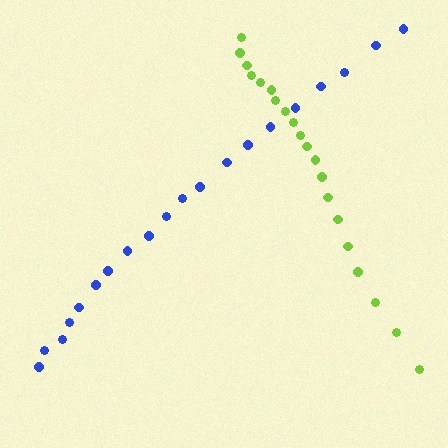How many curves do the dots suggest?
There are 2 distinct paths.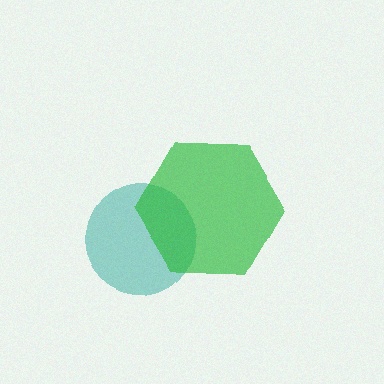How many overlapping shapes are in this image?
There are 2 overlapping shapes in the image.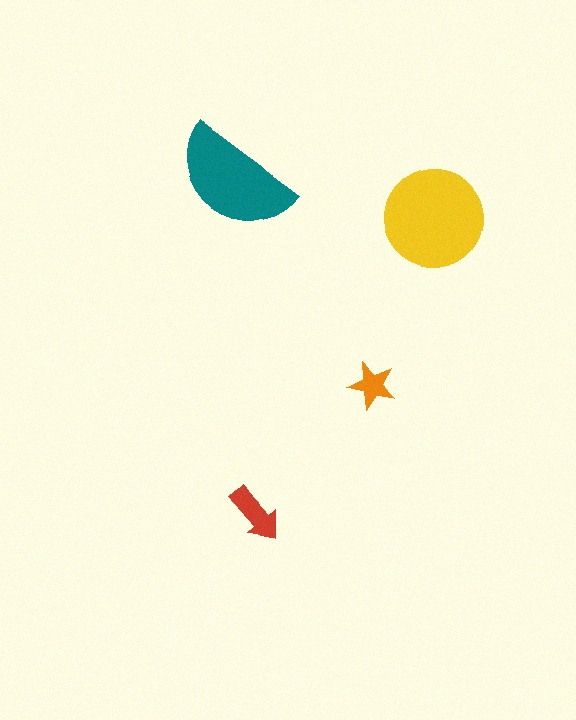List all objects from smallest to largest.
The orange star, the red arrow, the teal semicircle, the yellow circle.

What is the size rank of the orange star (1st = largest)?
4th.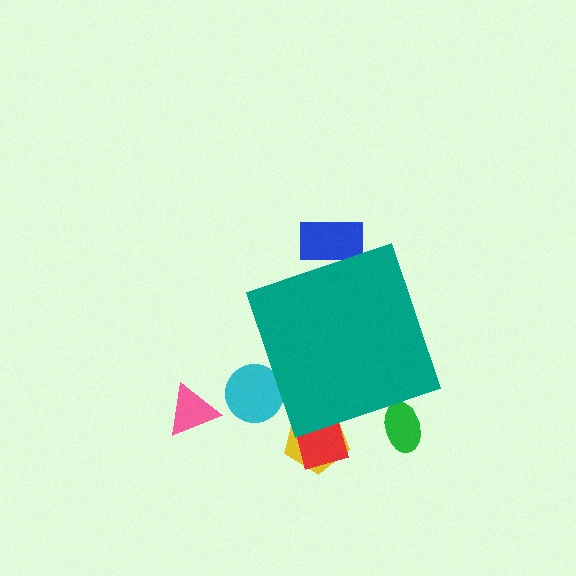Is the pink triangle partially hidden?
No, the pink triangle is fully visible.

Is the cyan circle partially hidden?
Yes, the cyan circle is partially hidden behind the teal diamond.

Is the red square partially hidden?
Yes, the red square is partially hidden behind the teal diamond.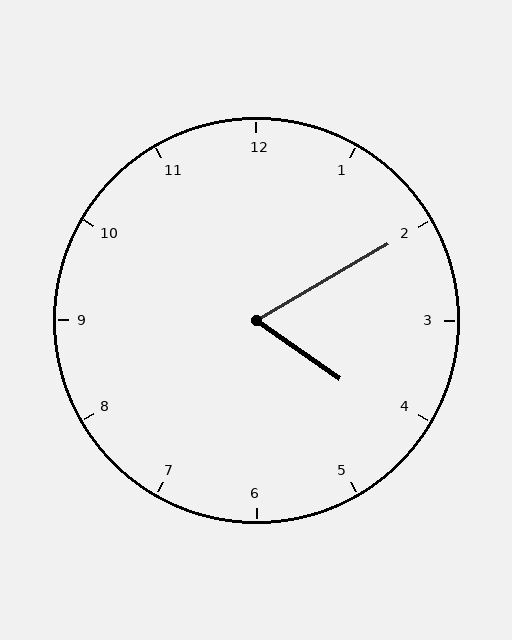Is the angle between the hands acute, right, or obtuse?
It is acute.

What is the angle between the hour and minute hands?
Approximately 65 degrees.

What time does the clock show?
4:10.